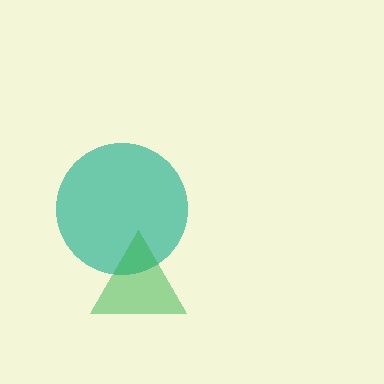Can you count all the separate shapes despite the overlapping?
Yes, there are 2 separate shapes.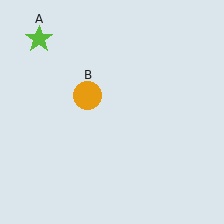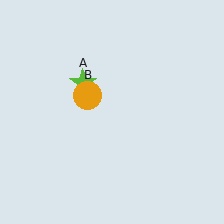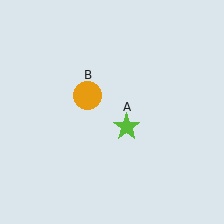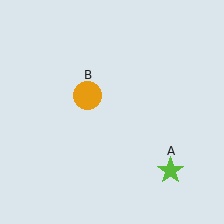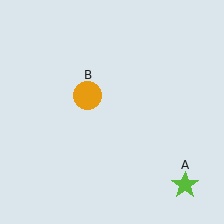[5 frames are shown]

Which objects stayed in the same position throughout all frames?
Orange circle (object B) remained stationary.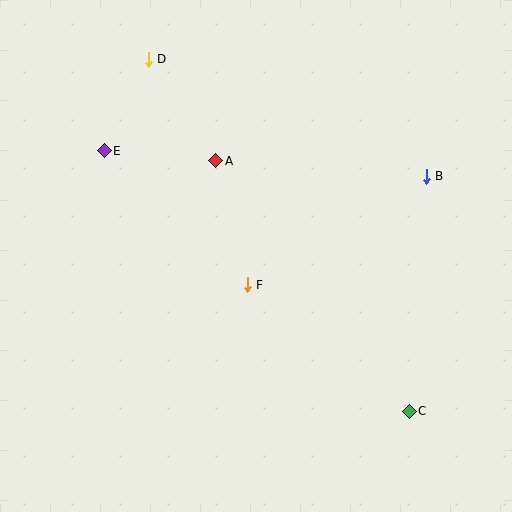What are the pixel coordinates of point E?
Point E is at (104, 151).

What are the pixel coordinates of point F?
Point F is at (247, 285).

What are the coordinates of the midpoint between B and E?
The midpoint between B and E is at (265, 164).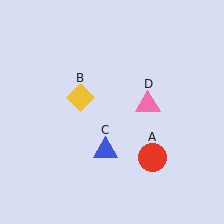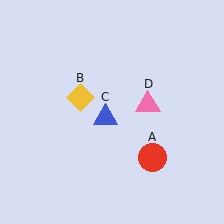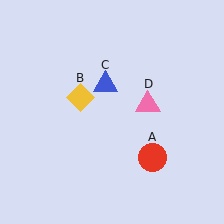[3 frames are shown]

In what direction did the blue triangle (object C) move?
The blue triangle (object C) moved up.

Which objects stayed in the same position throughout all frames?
Red circle (object A) and yellow diamond (object B) and pink triangle (object D) remained stationary.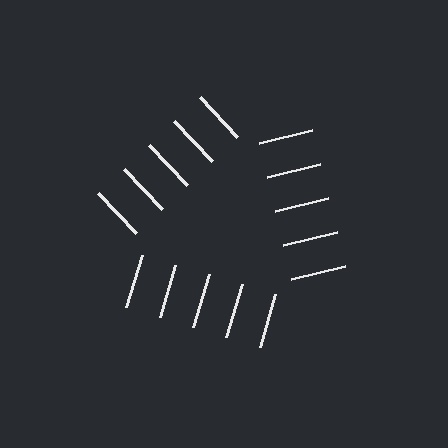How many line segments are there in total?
15 — 5 along each of the 3 edges.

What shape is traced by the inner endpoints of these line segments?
An illusory triangle — the line segments terminate on its edges but no continuous stroke is drawn.